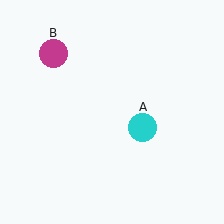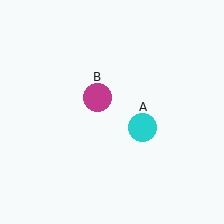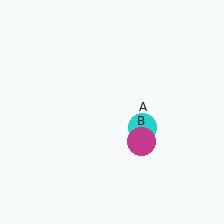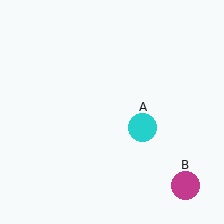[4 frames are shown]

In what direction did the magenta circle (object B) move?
The magenta circle (object B) moved down and to the right.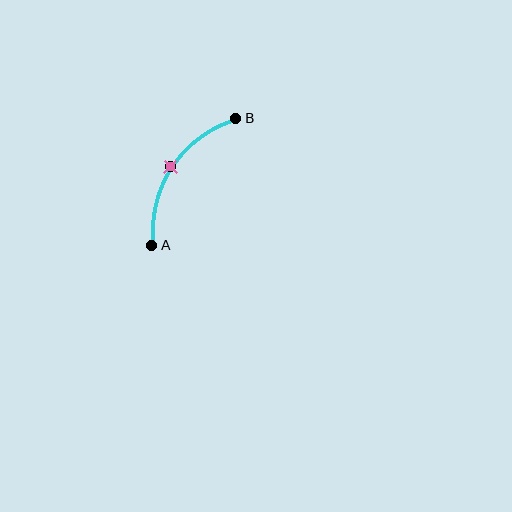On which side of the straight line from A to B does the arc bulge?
The arc bulges to the left of the straight line connecting A and B.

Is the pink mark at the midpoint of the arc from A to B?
Yes. The pink mark lies on the arc at equal arc-length from both A and B — it is the arc midpoint.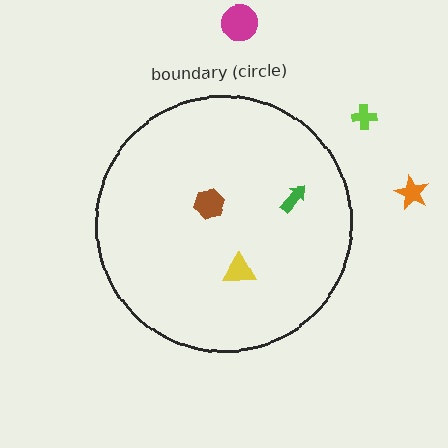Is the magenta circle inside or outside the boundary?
Outside.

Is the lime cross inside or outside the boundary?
Outside.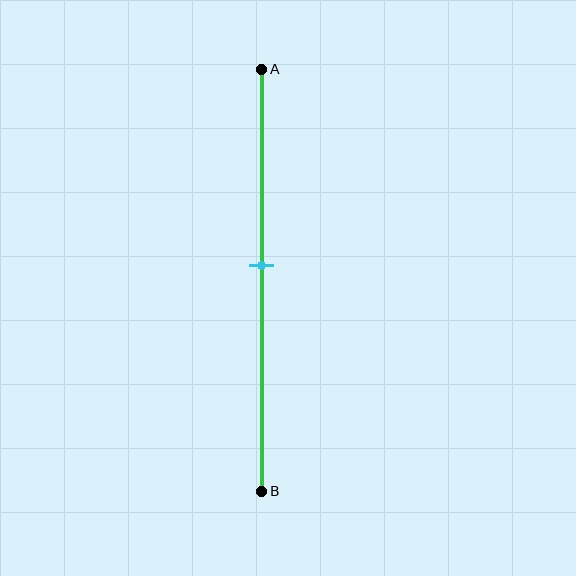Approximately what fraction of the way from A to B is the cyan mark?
The cyan mark is approximately 45% of the way from A to B.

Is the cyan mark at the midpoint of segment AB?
No, the mark is at about 45% from A, not at the 50% midpoint.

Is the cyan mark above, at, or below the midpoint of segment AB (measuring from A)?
The cyan mark is above the midpoint of segment AB.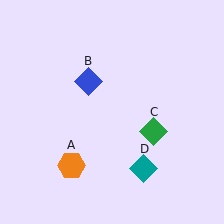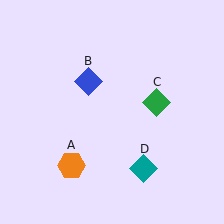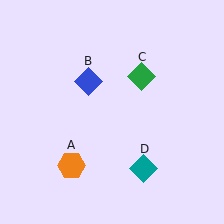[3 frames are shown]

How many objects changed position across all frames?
1 object changed position: green diamond (object C).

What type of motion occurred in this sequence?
The green diamond (object C) rotated counterclockwise around the center of the scene.